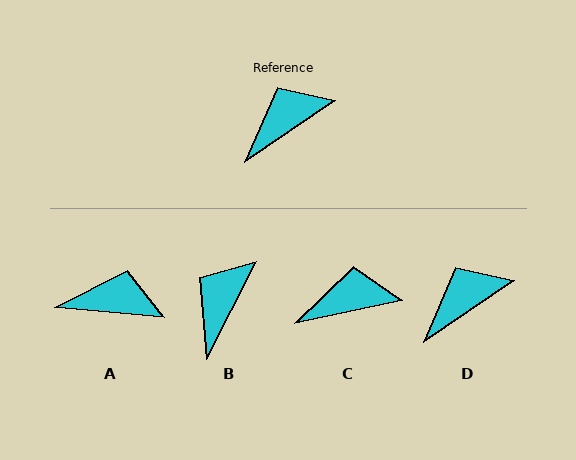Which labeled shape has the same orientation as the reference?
D.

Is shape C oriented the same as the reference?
No, it is off by about 22 degrees.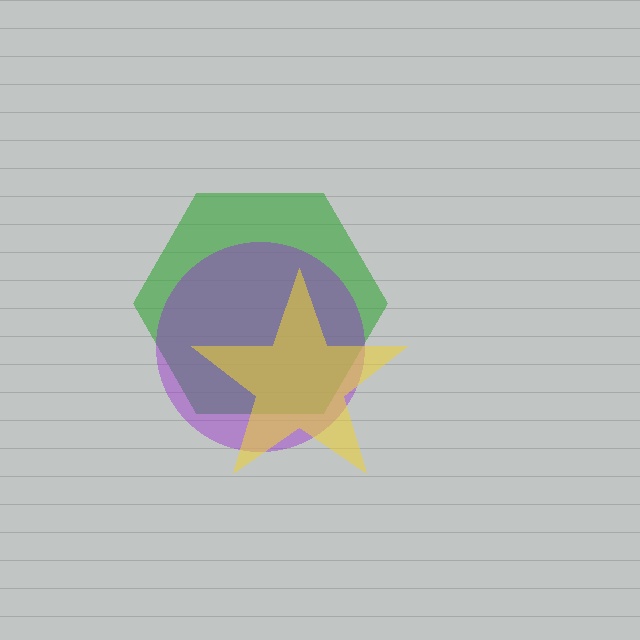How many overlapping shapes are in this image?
There are 3 overlapping shapes in the image.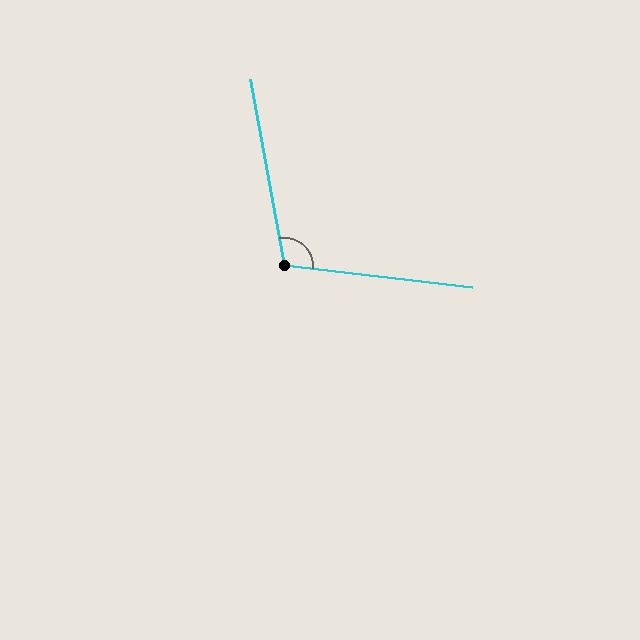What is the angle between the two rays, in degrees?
Approximately 107 degrees.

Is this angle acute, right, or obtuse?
It is obtuse.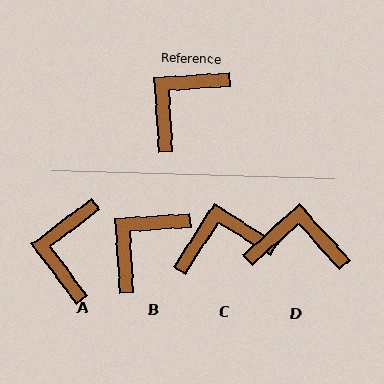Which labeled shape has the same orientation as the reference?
B.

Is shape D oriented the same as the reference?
No, it is off by about 51 degrees.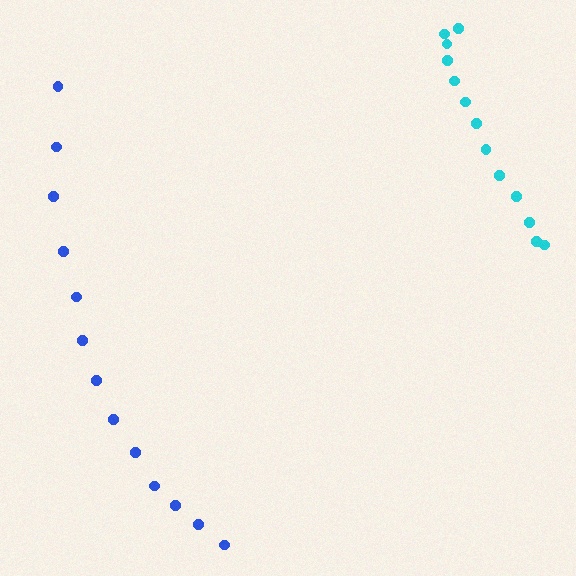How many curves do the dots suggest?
There are 2 distinct paths.